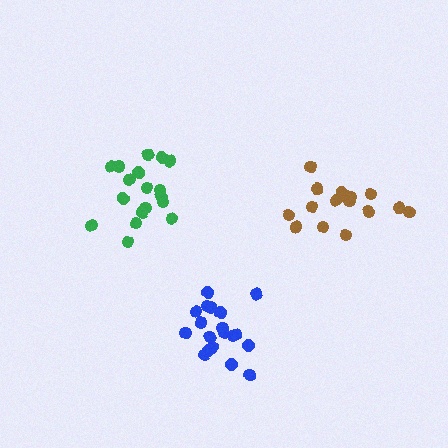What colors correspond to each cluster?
The clusters are colored: green, brown, blue.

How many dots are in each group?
Group 1: 18 dots, Group 2: 17 dots, Group 3: 19 dots (54 total).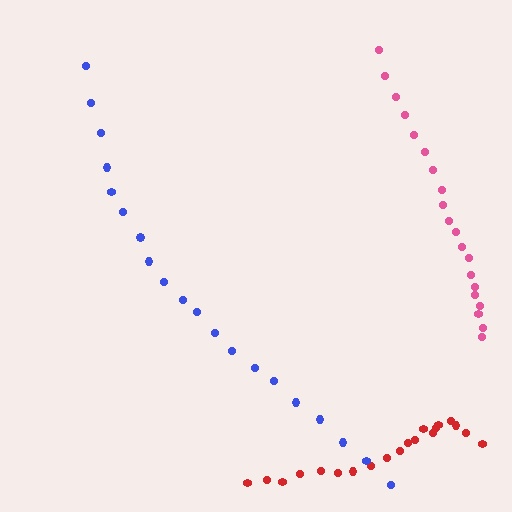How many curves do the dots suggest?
There are 3 distinct paths.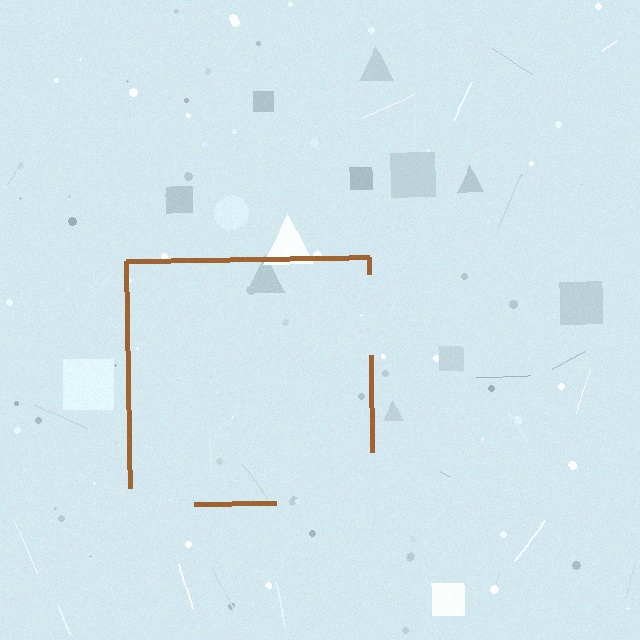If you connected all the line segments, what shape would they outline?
They would outline a square.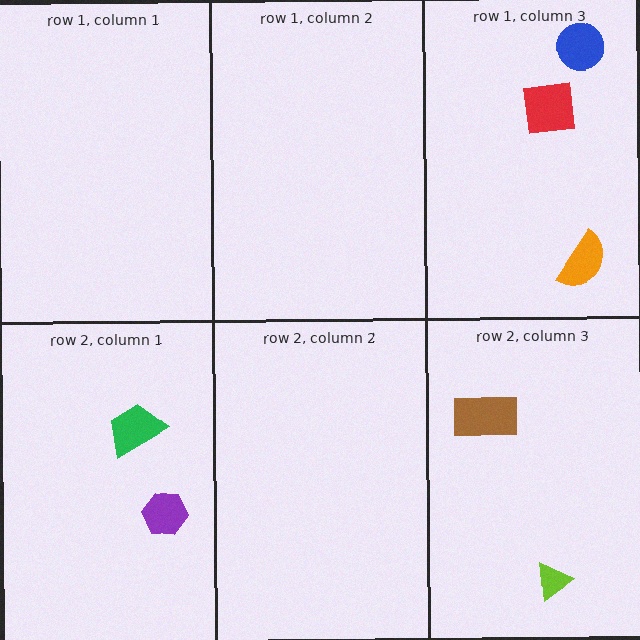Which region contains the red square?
The row 1, column 3 region.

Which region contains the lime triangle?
The row 2, column 3 region.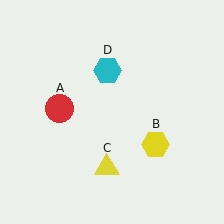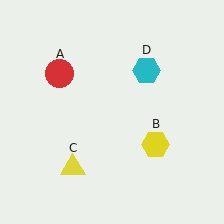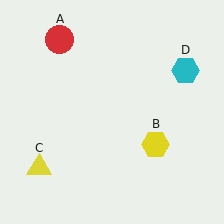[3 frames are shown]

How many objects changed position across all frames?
3 objects changed position: red circle (object A), yellow triangle (object C), cyan hexagon (object D).